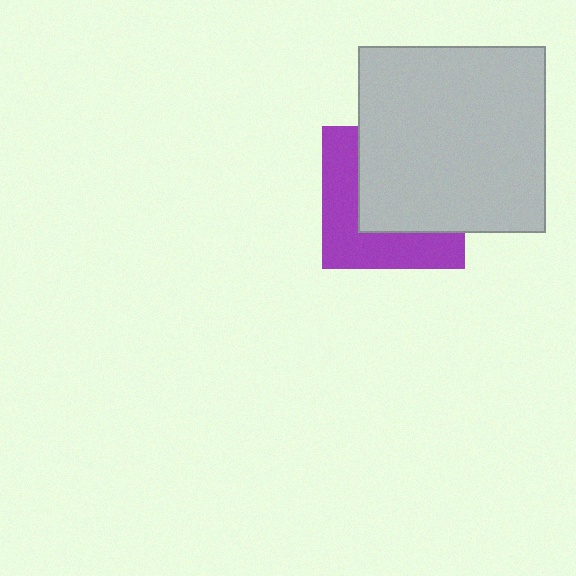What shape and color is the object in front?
The object in front is a light gray square.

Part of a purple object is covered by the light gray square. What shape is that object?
It is a square.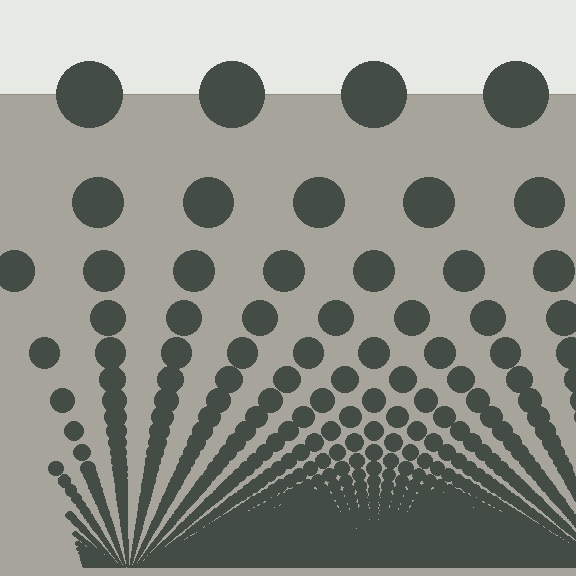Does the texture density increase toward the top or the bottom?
Density increases toward the bottom.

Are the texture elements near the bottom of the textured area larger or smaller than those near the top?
Smaller. The gradient is inverted — elements near the bottom are smaller and denser.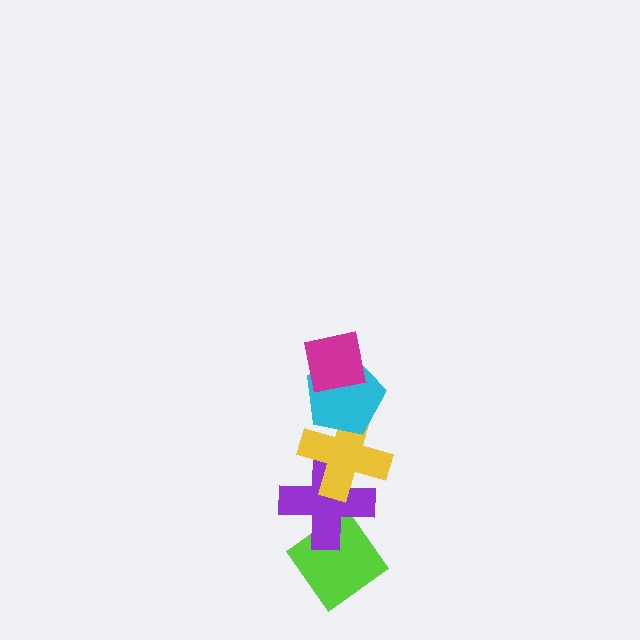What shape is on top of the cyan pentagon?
The magenta square is on top of the cyan pentagon.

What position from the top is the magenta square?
The magenta square is 1st from the top.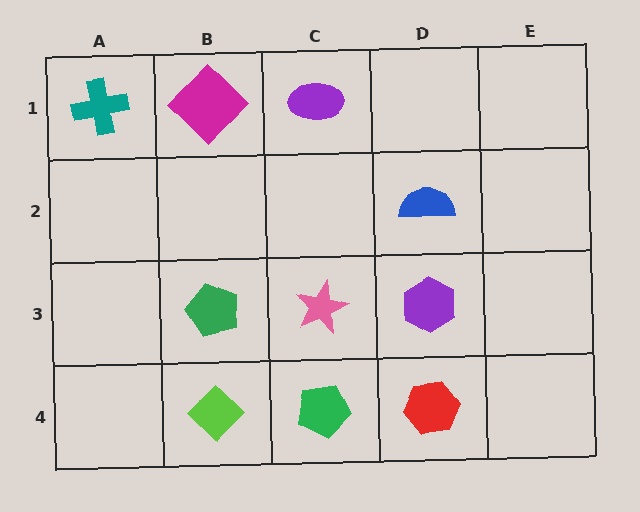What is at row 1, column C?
A purple ellipse.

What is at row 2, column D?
A blue semicircle.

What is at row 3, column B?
A green pentagon.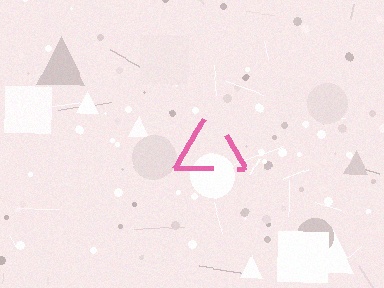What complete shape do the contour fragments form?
The contour fragments form a triangle.